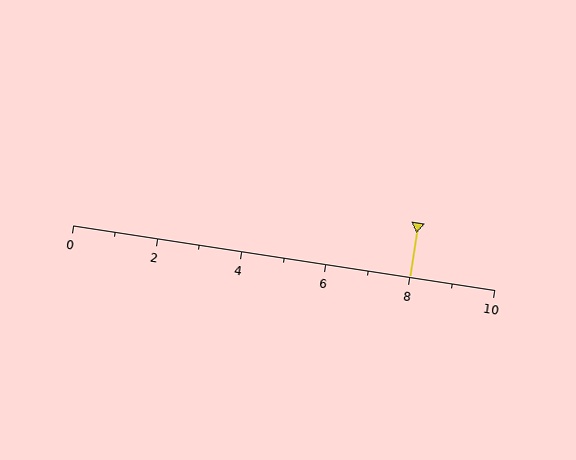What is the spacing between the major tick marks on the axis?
The major ticks are spaced 2 apart.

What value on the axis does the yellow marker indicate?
The marker indicates approximately 8.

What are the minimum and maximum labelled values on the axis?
The axis runs from 0 to 10.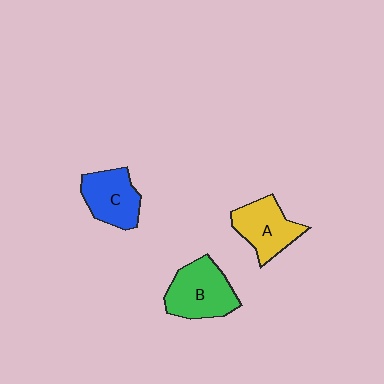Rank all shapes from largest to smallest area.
From largest to smallest: B (green), A (yellow), C (blue).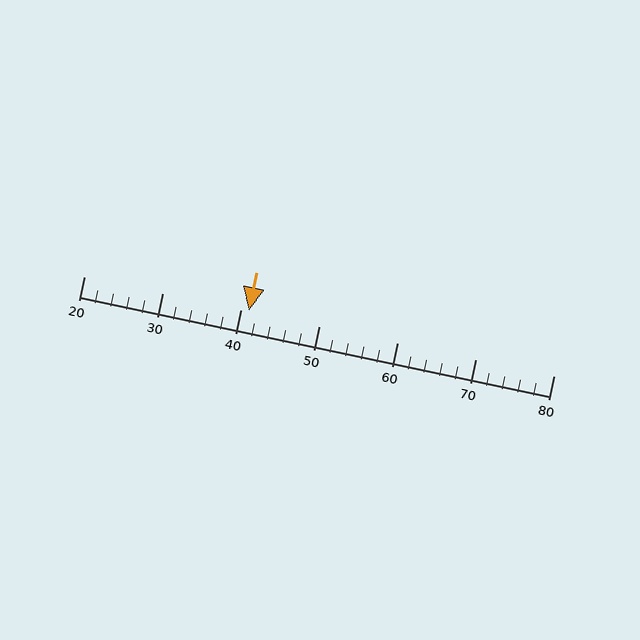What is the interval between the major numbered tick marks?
The major tick marks are spaced 10 units apart.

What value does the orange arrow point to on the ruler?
The orange arrow points to approximately 41.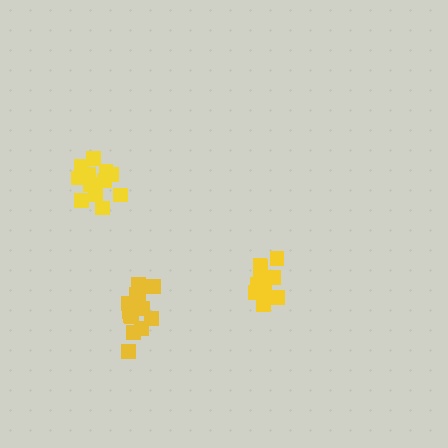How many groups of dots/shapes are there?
There are 3 groups.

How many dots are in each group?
Group 1: 14 dots, Group 2: 12 dots, Group 3: 16 dots (42 total).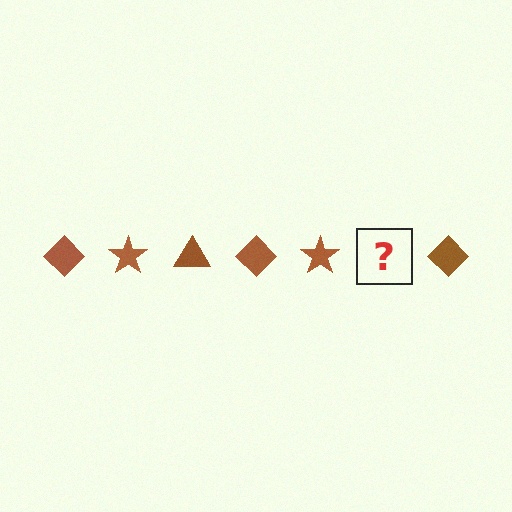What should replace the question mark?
The question mark should be replaced with a brown triangle.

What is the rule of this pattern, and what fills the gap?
The rule is that the pattern cycles through diamond, star, triangle shapes in brown. The gap should be filled with a brown triangle.